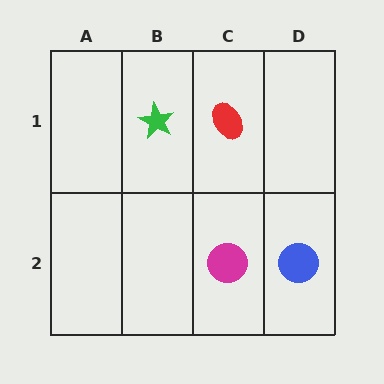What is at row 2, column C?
A magenta circle.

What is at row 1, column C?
A red ellipse.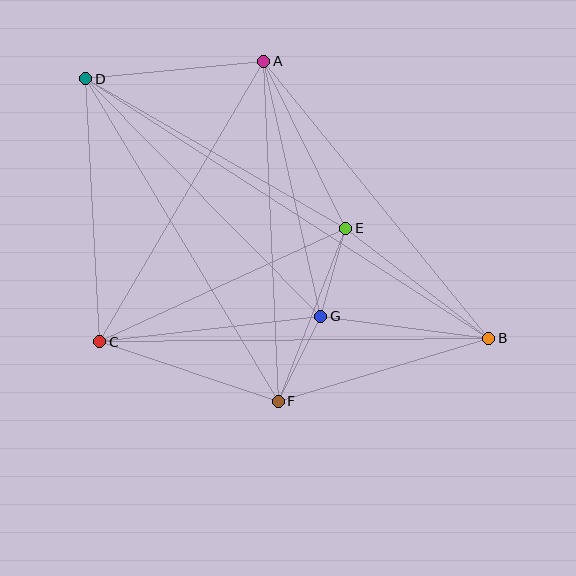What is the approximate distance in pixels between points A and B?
The distance between A and B is approximately 357 pixels.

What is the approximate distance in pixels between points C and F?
The distance between C and F is approximately 188 pixels.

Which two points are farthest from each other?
Points B and D are farthest from each other.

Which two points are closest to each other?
Points E and G are closest to each other.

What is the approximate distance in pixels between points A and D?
The distance between A and D is approximately 179 pixels.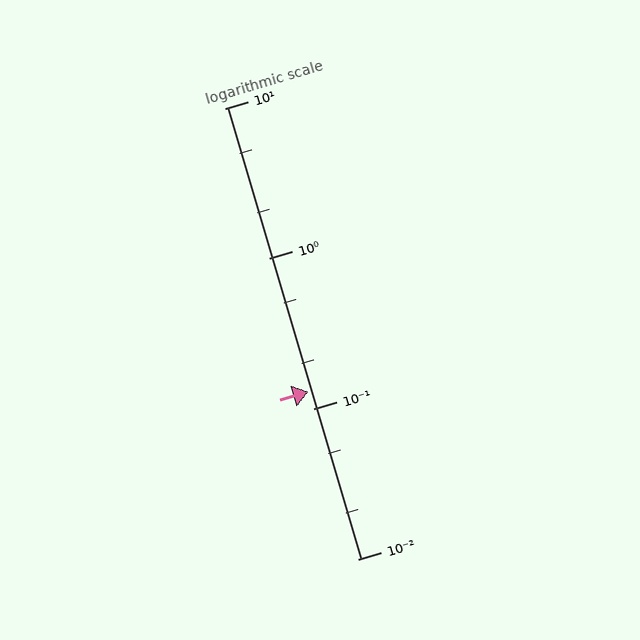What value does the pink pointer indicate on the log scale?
The pointer indicates approximately 0.13.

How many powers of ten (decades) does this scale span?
The scale spans 3 decades, from 0.01 to 10.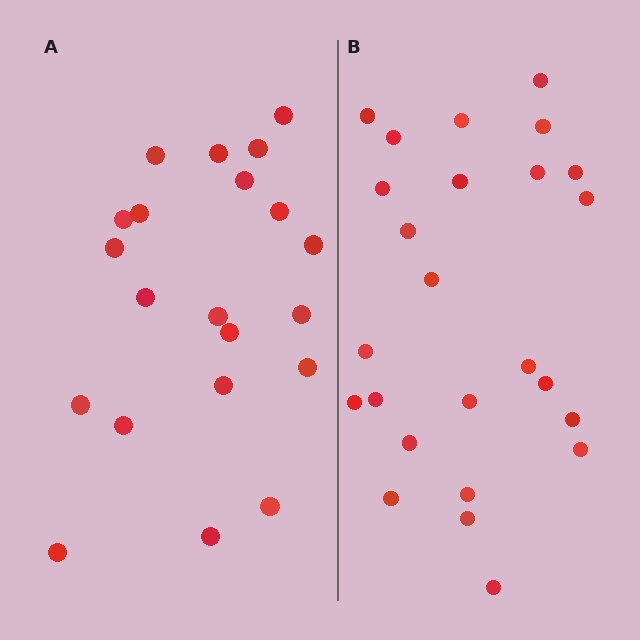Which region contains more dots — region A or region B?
Region B (the right region) has more dots.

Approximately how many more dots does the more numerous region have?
Region B has about 4 more dots than region A.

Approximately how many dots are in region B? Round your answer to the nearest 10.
About 20 dots. (The exact count is 25, which rounds to 20.)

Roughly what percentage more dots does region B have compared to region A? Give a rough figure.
About 20% more.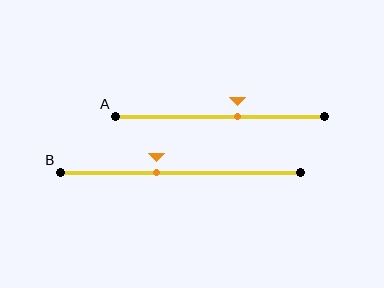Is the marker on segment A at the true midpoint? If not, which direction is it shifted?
No, the marker on segment A is shifted to the right by about 9% of the segment length.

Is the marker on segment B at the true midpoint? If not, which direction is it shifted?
No, the marker on segment B is shifted to the left by about 10% of the segment length.